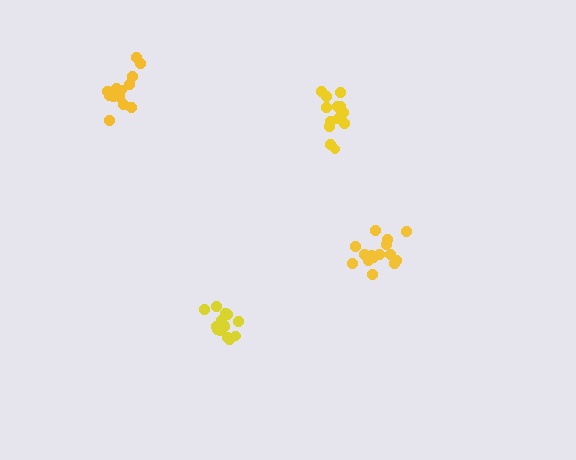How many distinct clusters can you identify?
There are 4 distinct clusters.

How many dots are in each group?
Group 1: 15 dots, Group 2: 14 dots, Group 3: 15 dots, Group 4: 14 dots (58 total).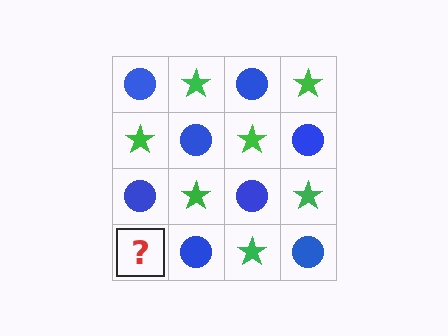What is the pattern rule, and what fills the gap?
The rule is that it alternates blue circle and green star in a checkerboard pattern. The gap should be filled with a green star.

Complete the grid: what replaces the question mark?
The question mark should be replaced with a green star.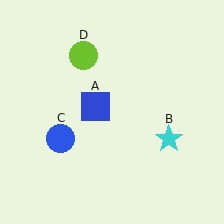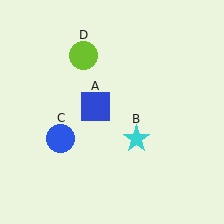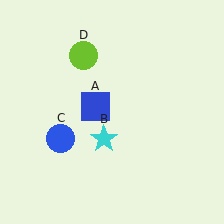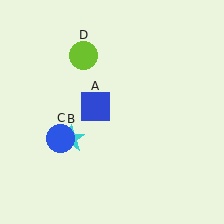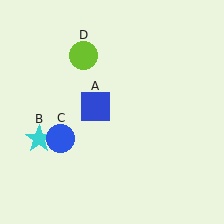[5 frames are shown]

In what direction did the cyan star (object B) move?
The cyan star (object B) moved left.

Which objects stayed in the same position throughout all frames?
Blue square (object A) and blue circle (object C) and lime circle (object D) remained stationary.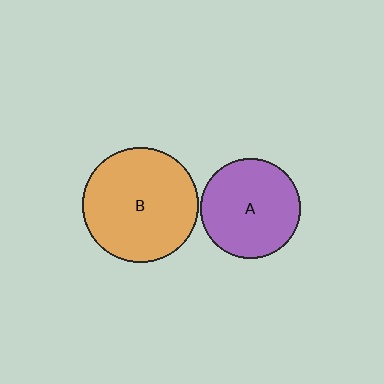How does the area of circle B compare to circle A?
Approximately 1.3 times.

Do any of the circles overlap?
No, none of the circles overlap.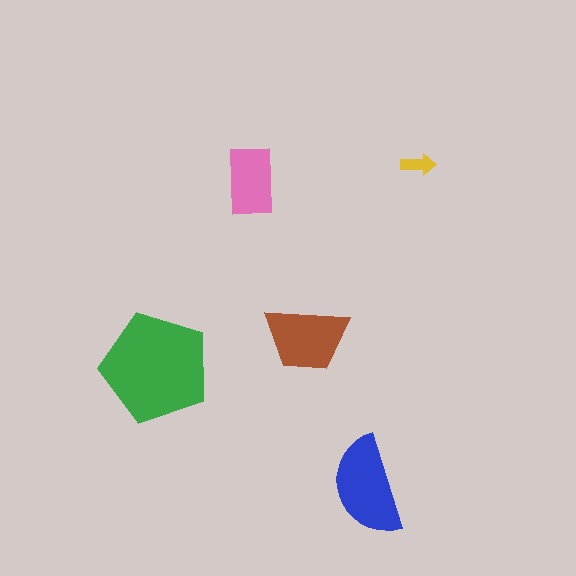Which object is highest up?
The yellow arrow is topmost.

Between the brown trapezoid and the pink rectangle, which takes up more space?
The brown trapezoid.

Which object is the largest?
The green pentagon.